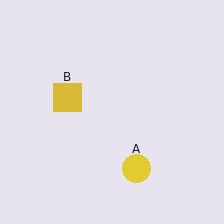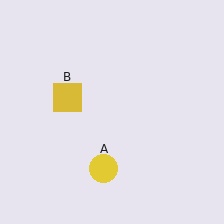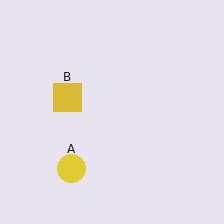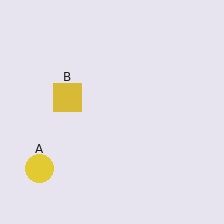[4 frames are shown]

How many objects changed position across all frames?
1 object changed position: yellow circle (object A).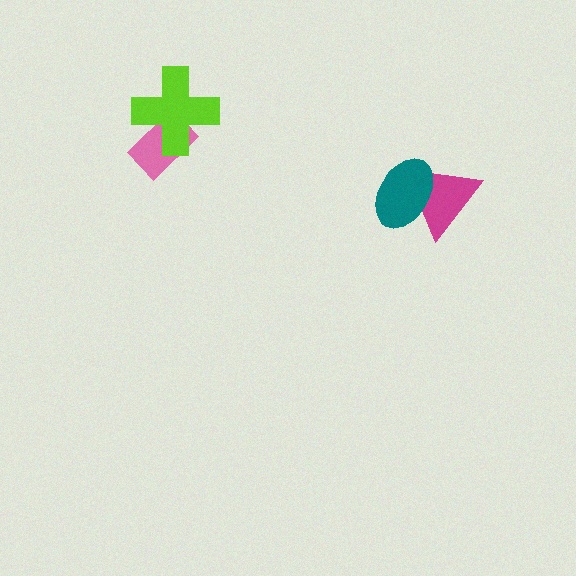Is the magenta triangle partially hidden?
Yes, it is partially covered by another shape.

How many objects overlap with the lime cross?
1 object overlaps with the lime cross.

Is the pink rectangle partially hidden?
Yes, it is partially covered by another shape.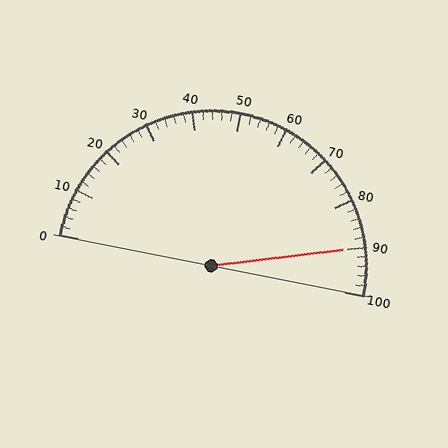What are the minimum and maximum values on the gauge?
The gauge ranges from 0 to 100.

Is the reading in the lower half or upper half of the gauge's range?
The reading is in the upper half of the range (0 to 100).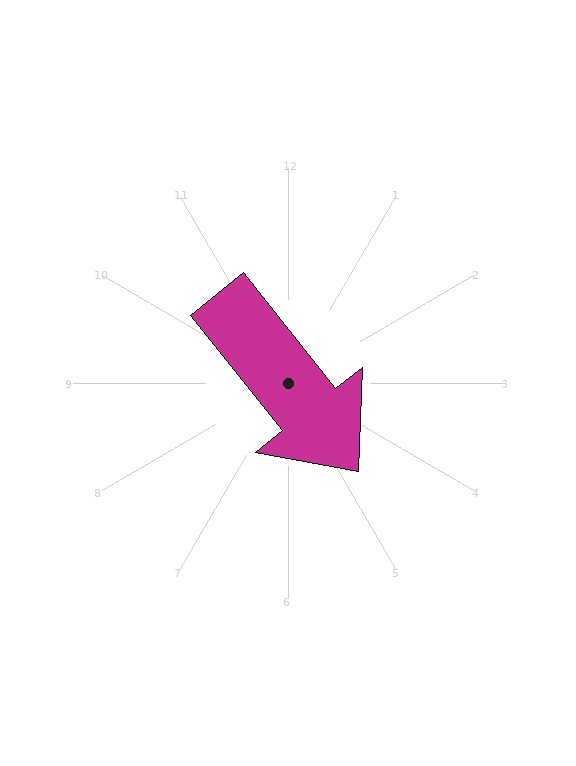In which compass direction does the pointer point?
Southeast.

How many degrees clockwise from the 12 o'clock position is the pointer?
Approximately 141 degrees.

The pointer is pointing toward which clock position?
Roughly 5 o'clock.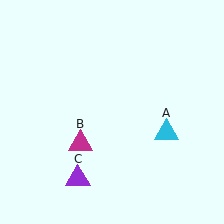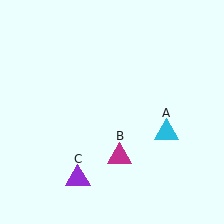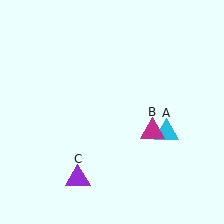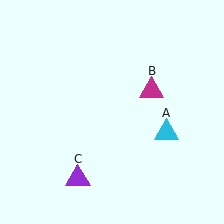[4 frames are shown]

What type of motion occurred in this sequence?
The magenta triangle (object B) rotated counterclockwise around the center of the scene.